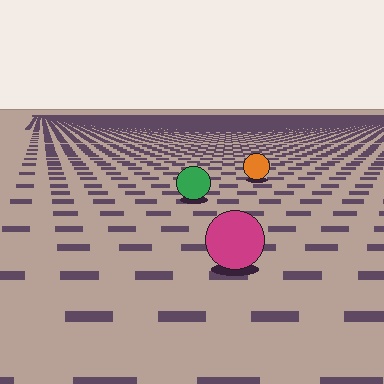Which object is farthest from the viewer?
The orange circle is farthest from the viewer. It appears smaller and the ground texture around it is denser.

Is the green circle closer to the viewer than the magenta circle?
No. The magenta circle is closer — you can tell from the texture gradient: the ground texture is coarser near it.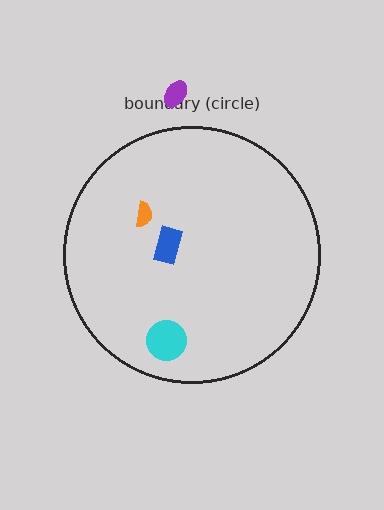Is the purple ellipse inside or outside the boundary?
Outside.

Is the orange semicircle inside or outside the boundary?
Inside.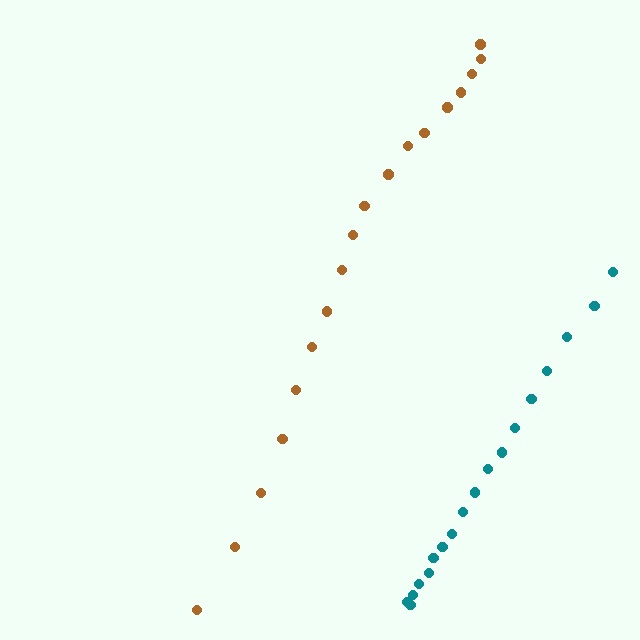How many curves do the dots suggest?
There are 2 distinct paths.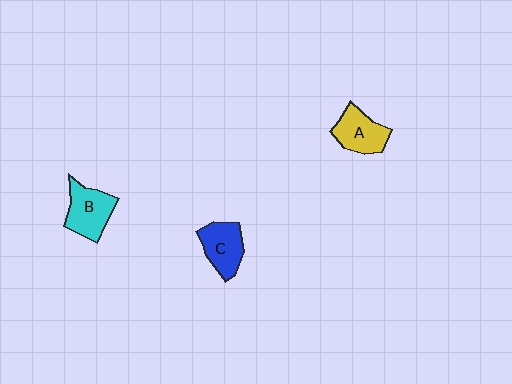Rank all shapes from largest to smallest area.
From largest to smallest: B (cyan), A (yellow), C (blue).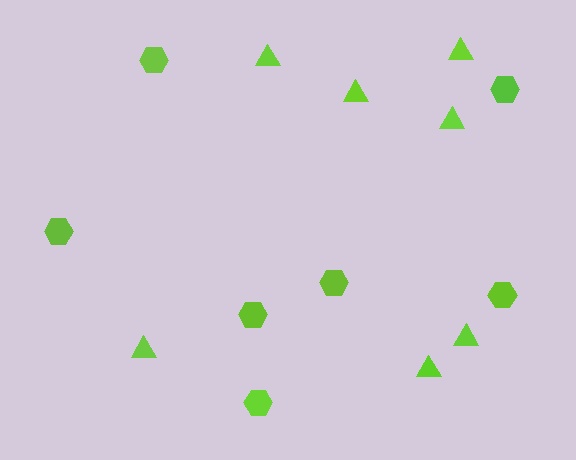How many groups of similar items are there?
There are 2 groups: one group of hexagons (7) and one group of triangles (7).